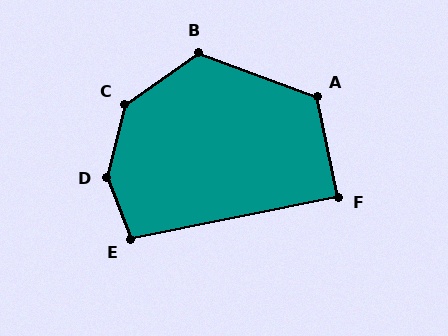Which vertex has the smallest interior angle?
F, at approximately 90 degrees.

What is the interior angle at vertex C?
Approximately 139 degrees (obtuse).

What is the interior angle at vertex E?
Approximately 100 degrees (obtuse).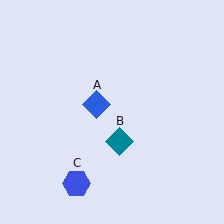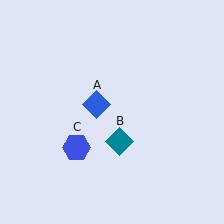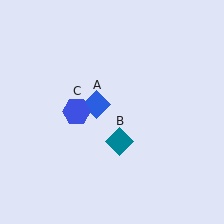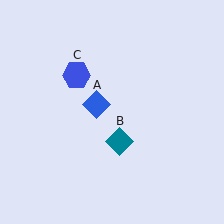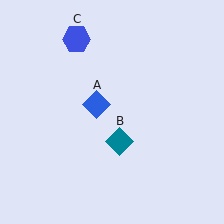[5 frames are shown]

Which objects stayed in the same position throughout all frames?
Blue diamond (object A) and teal diamond (object B) remained stationary.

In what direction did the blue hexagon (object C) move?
The blue hexagon (object C) moved up.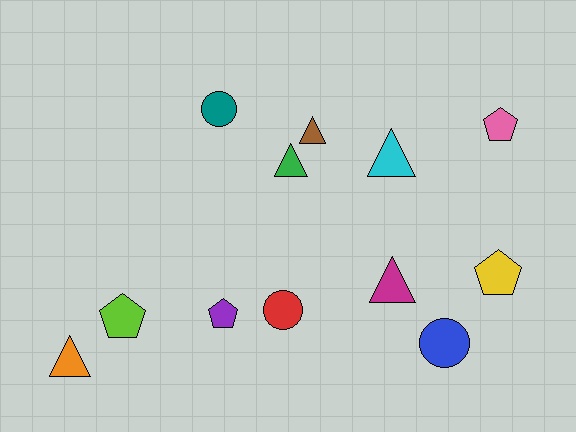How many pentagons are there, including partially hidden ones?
There are 4 pentagons.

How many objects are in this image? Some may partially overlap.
There are 12 objects.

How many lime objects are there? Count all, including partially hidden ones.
There is 1 lime object.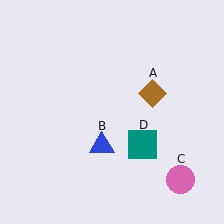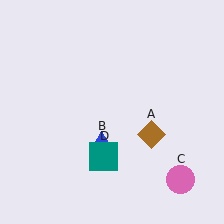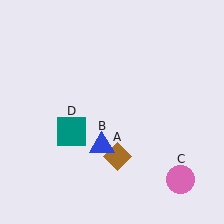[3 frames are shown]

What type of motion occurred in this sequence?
The brown diamond (object A), teal square (object D) rotated clockwise around the center of the scene.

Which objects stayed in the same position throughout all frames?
Blue triangle (object B) and pink circle (object C) remained stationary.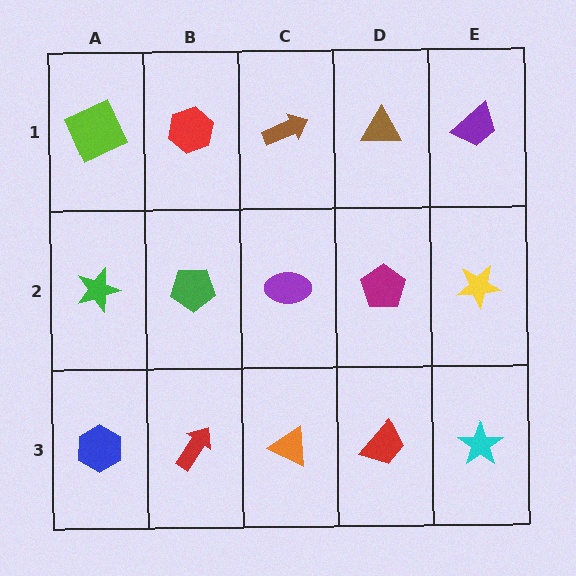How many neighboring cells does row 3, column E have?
2.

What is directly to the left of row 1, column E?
A brown triangle.